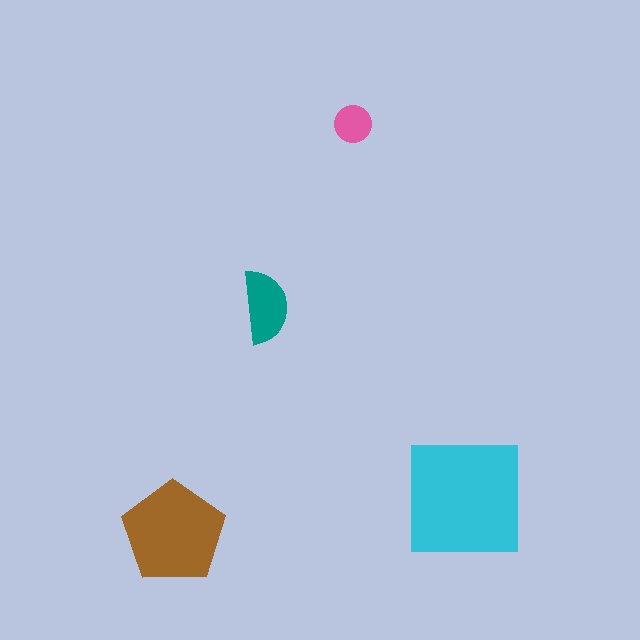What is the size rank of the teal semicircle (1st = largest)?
3rd.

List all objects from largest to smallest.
The cyan square, the brown pentagon, the teal semicircle, the pink circle.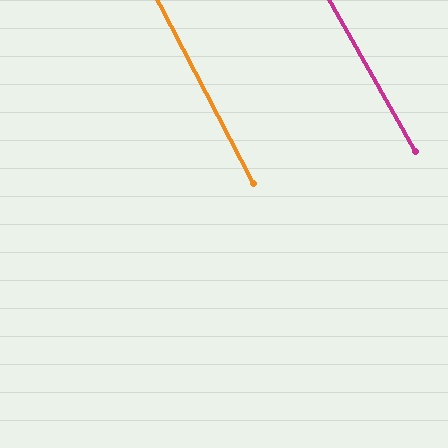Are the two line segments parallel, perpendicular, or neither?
Parallel — their directions differ by only 2.0°.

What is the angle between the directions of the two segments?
Approximately 2 degrees.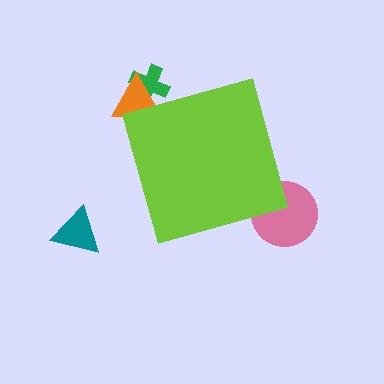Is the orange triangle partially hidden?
Yes, the orange triangle is partially hidden behind the lime diamond.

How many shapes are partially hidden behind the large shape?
3 shapes are partially hidden.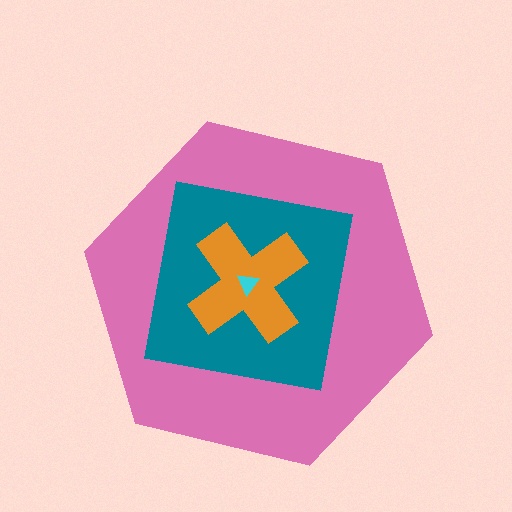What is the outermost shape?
The pink hexagon.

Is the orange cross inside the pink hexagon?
Yes.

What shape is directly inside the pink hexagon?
The teal square.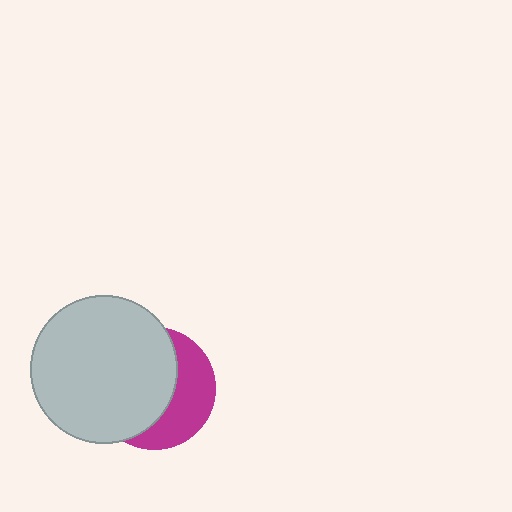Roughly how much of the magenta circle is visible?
A small part of it is visible (roughly 39%).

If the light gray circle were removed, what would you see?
You would see the complete magenta circle.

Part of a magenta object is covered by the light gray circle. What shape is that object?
It is a circle.